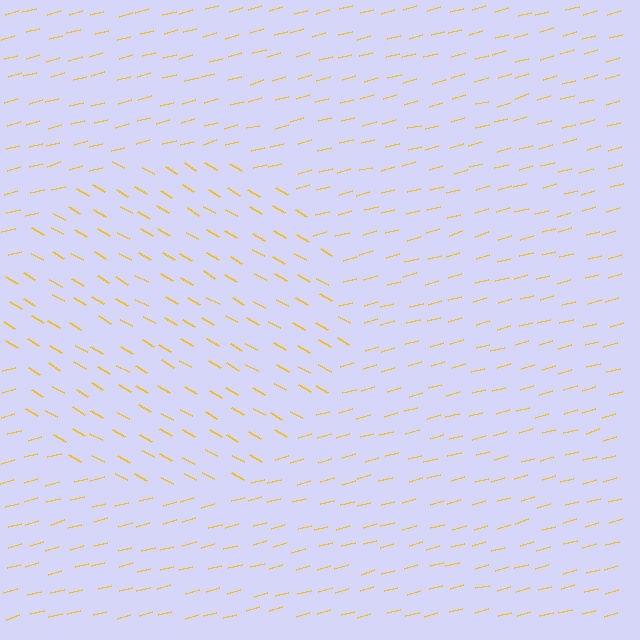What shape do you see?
I see a circle.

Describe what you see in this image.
The image is filled with small yellow line segments. A circle region in the image has lines oriented differently from the surrounding lines, creating a visible texture boundary.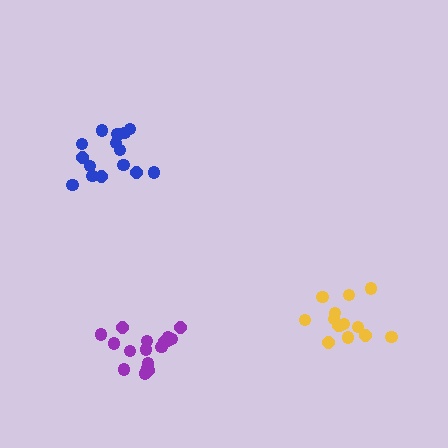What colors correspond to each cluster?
The clusters are colored: blue, purple, yellow.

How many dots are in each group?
Group 1: 16 dots, Group 2: 17 dots, Group 3: 14 dots (47 total).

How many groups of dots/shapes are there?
There are 3 groups.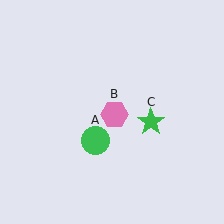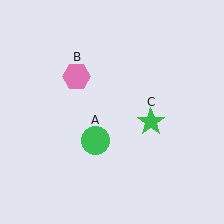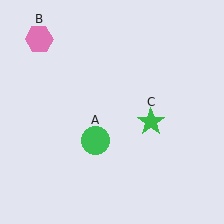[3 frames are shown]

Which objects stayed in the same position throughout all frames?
Green circle (object A) and green star (object C) remained stationary.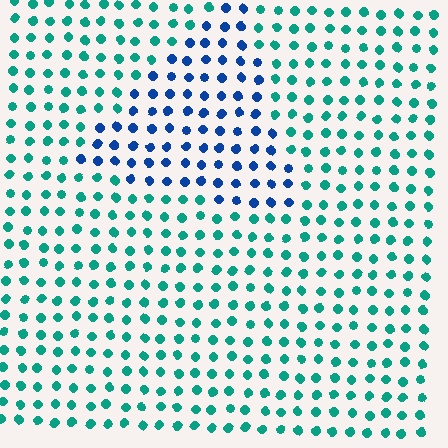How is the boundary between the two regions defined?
The boundary is defined purely by a slight shift in hue (about 49 degrees). Spacing, size, and orientation are identical on both sides.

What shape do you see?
I see a triangle.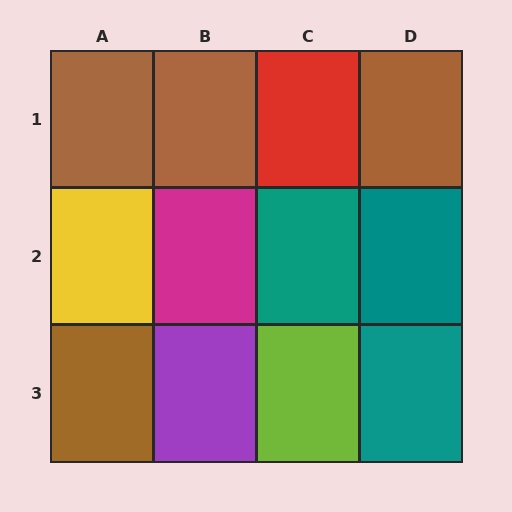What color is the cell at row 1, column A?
Brown.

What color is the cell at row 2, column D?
Teal.